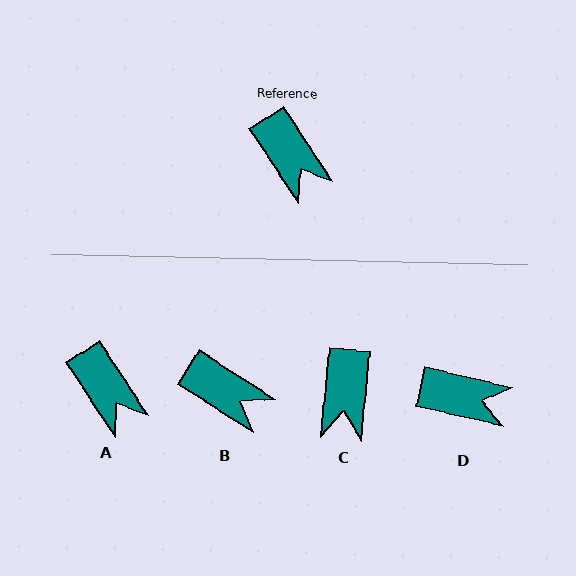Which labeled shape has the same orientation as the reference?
A.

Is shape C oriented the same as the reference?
No, it is off by about 39 degrees.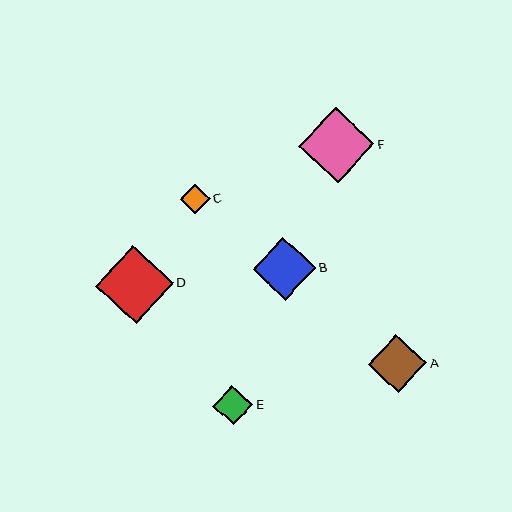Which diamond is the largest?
Diamond D is the largest with a size of approximately 78 pixels.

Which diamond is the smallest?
Diamond C is the smallest with a size of approximately 30 pixels.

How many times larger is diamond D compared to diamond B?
Diamond D is approximately 1.2 times the size of diamond B.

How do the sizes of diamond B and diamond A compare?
Diamond B and diamond A are approximately the same size.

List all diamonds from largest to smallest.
From largest to smallest: D, F, B, A, E, C.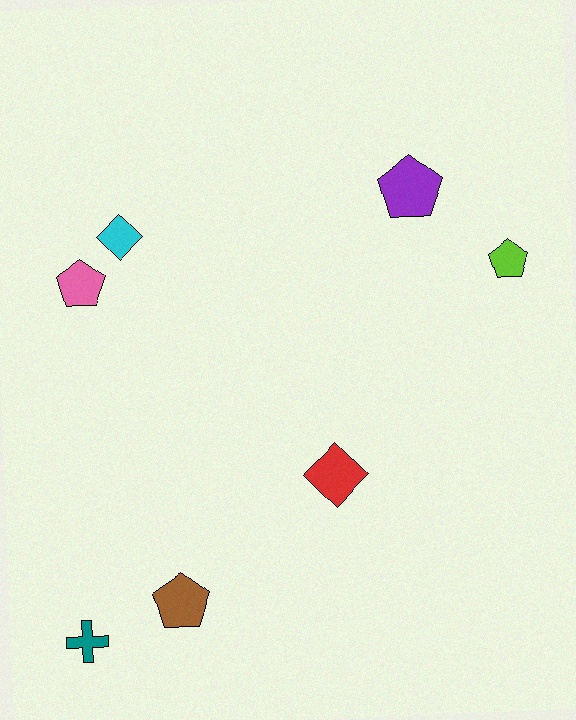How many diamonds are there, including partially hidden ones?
There are 2 diamonds.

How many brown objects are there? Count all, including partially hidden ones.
There is 1 brown object.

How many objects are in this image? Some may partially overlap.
There are 7 objects.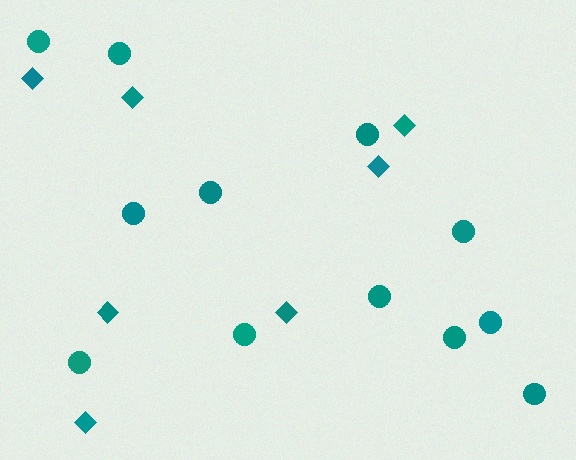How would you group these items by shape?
There are 2 groups: one group of circles (12) and one group of diamonds (7).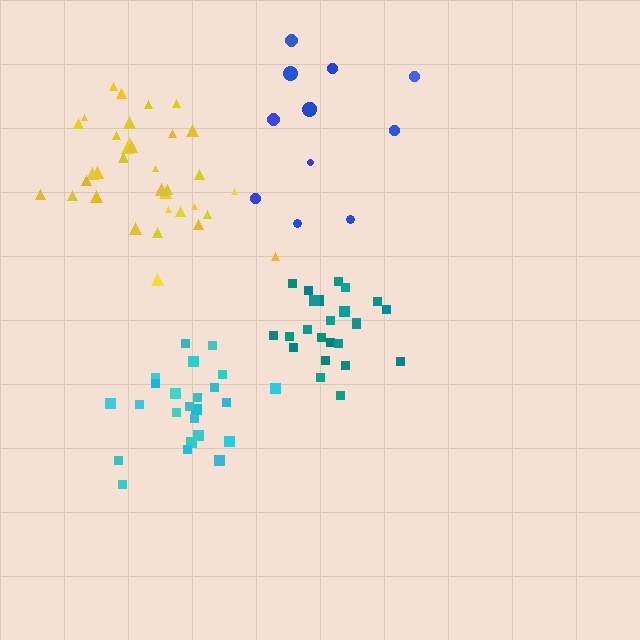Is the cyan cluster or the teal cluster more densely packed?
Teal.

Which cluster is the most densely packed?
Teal.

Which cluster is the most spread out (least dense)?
Blue.